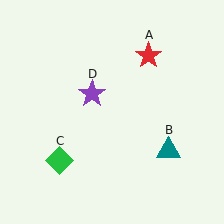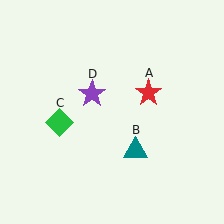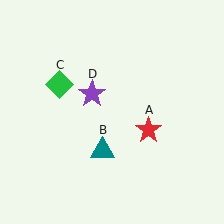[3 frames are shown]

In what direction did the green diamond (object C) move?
The green diamond (object C) moved up.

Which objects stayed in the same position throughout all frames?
Purple star (object D) remained stationary.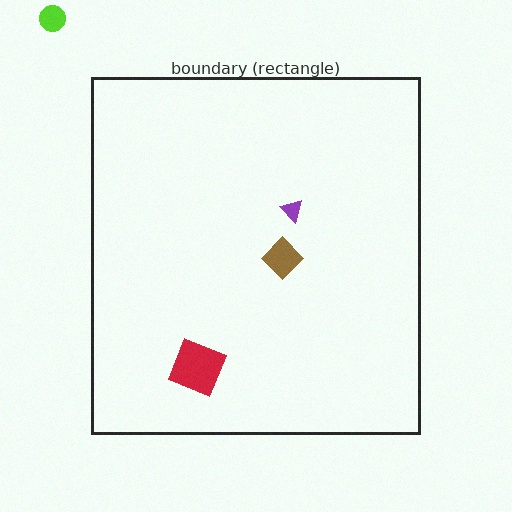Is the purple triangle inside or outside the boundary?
Inside.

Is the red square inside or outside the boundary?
Inside.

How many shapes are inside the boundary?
3 inside, 1 outside.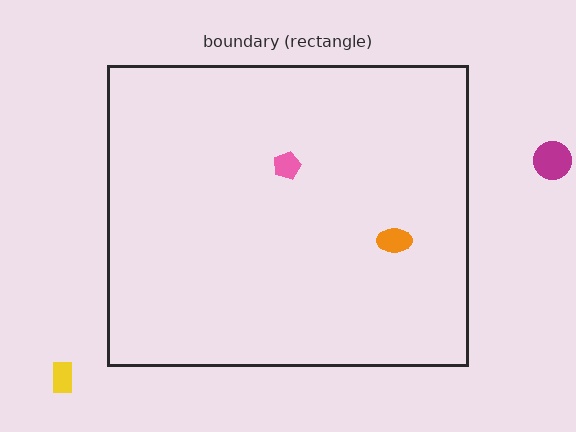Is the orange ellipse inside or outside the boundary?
Inside.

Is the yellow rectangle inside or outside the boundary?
Outside.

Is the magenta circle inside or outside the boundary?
Outside.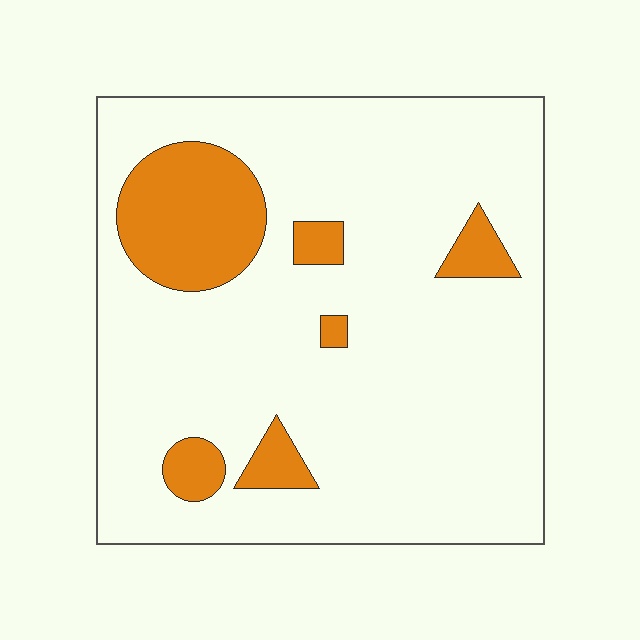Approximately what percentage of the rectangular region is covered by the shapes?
Approximately 15%.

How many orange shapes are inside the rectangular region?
6.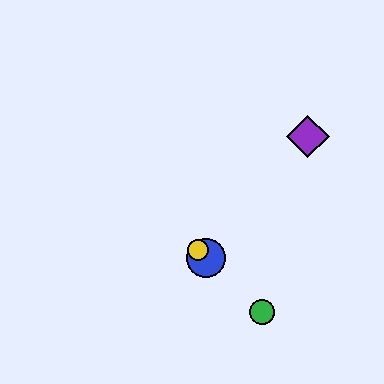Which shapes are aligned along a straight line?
The red circle, the blue circle, the green circle, the yellow circle are aligned along a straight line.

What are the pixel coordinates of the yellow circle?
The yellow circle is at (198, 250).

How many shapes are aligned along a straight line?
4 shapes (the red circle, the blue circle, the green circle, the yellow circle) are aligned along a straight line.